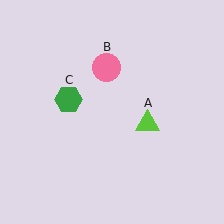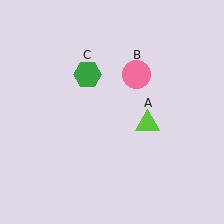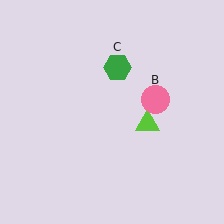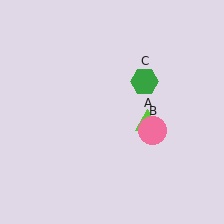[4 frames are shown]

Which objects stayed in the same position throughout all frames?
Lime triangle (object A) remained stationary.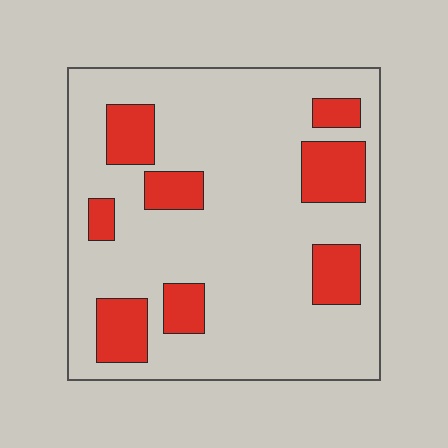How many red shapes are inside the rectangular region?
8.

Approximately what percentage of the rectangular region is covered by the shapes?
Approximately 20%.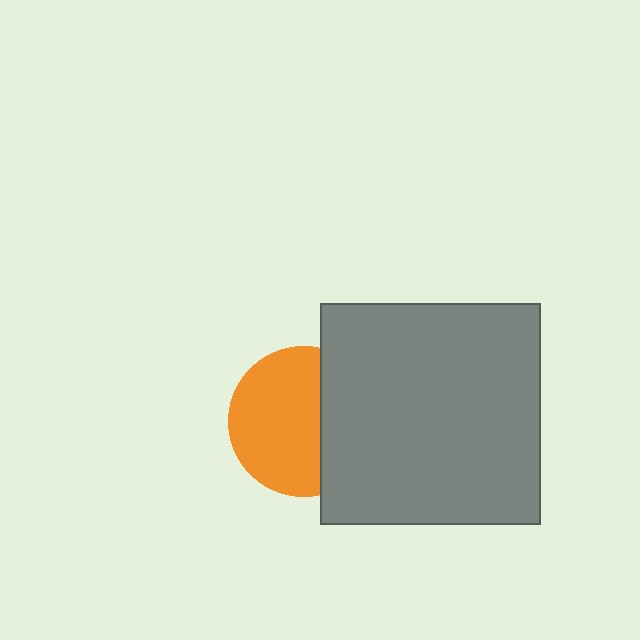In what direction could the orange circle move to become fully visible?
The orange circle could move left. That would shift it out from behind the gray square entirely.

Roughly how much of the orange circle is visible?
About half of it is visible (roughly 63%).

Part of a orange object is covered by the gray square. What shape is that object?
It is a circle.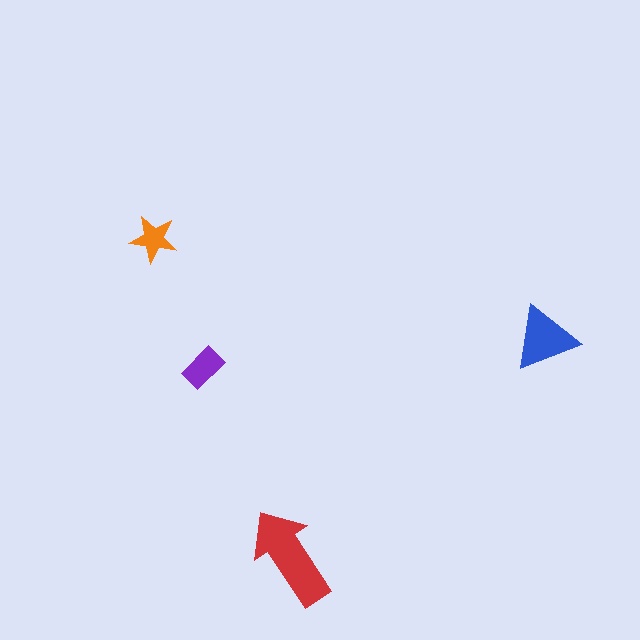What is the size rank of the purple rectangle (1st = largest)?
3rd.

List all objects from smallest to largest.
The orange star, the purple rectangle, the blue triangle, the red arrow.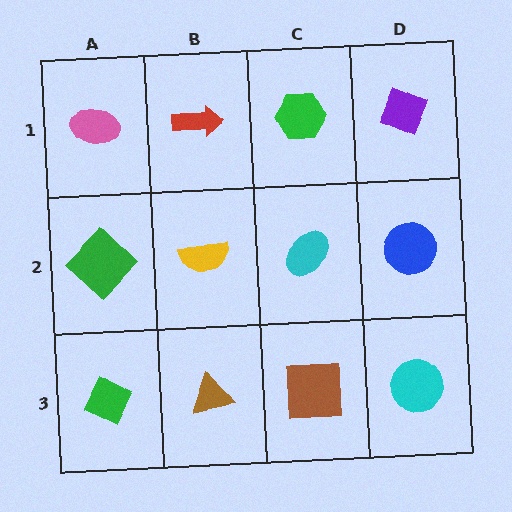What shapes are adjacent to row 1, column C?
A cyan ellipse (row 2, column C), a red arrow (row 1, column B), a purple diamond (row 1, column D).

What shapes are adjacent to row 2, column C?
A green hexagon (row 1, column C), a brown square (row 3, column C), a yellow semicircle (row 2, column B), a blue circle (row 2, column D).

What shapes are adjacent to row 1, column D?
A blue circle (row 2, column D), a green hexagon (row 1, column C).